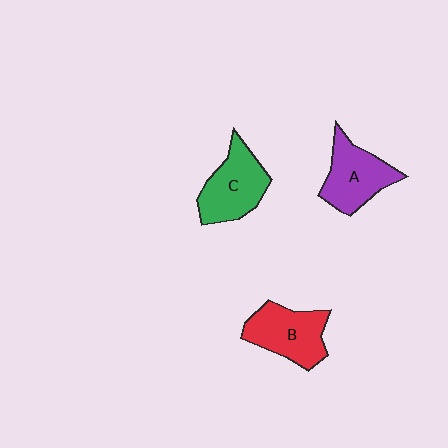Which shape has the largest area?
Shape C (green).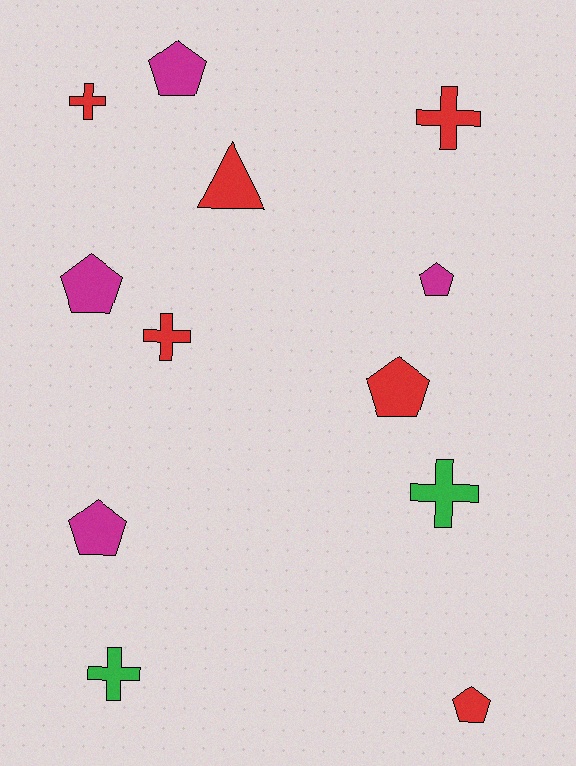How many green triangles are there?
There are no green triangles.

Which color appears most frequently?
Red, with 6 objects.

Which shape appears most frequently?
Pentagon, with 6 objects.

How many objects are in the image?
There are 12 objects.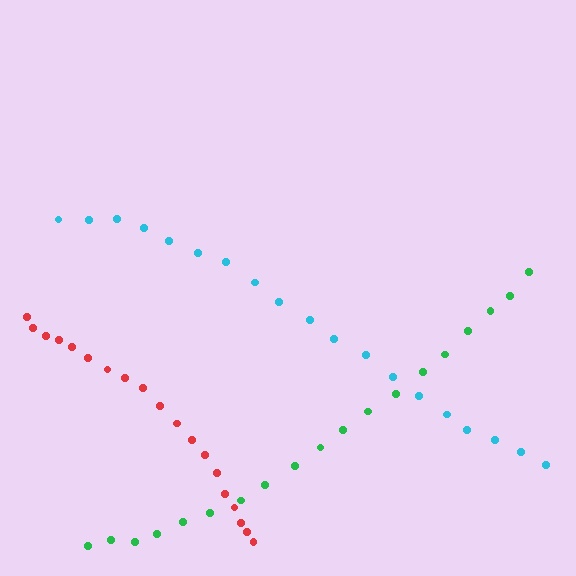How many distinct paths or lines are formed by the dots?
There are 3 distinct paths.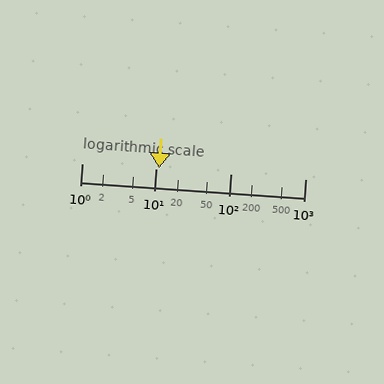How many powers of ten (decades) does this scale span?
The scale spans 3 decades, from 1 to 1000.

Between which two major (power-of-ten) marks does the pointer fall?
The pointer is between 10 and 100.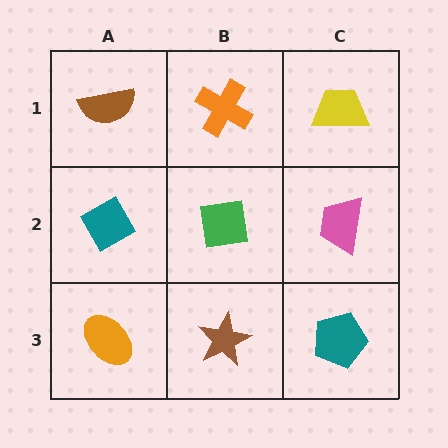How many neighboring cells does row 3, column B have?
3.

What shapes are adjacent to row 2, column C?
A yellow trapezoid (row 1, column C), a teal pentagon (row 3, column C), a green square (row 2, column B).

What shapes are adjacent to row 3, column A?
A teal diamond (row 2, column A), a brown star (row 3, column B).